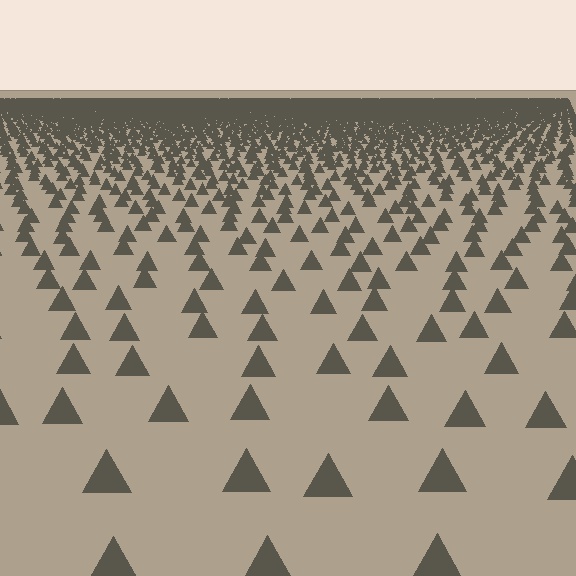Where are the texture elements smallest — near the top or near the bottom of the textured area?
Near the top.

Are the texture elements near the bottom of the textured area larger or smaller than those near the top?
Larger. Near the bottom, elements are closer to the viewer and appear at a bigger on-screen size.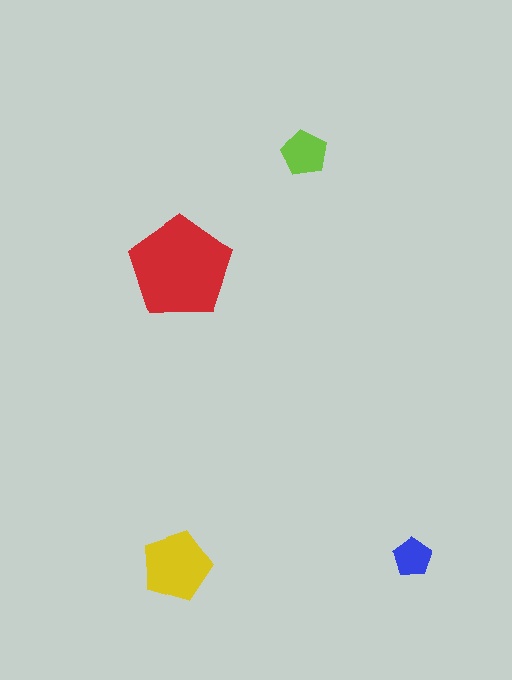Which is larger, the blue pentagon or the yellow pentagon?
The yellow one.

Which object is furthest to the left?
The yellow pentagon is leftmost.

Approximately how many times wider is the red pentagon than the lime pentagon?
About 2 times wider.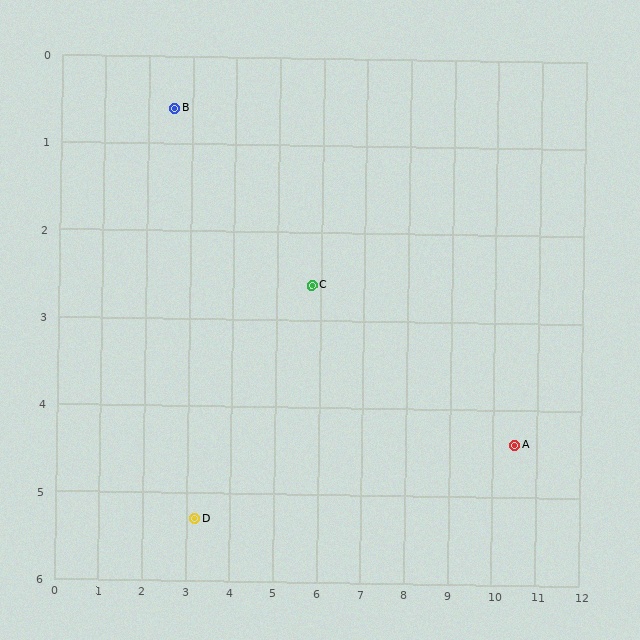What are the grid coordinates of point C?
Point C is at approximately (5.8, 2.6).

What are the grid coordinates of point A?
Point A is at approximately (10.5, 4.4).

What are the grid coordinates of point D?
Point D is at approximately (3.2, 5.3).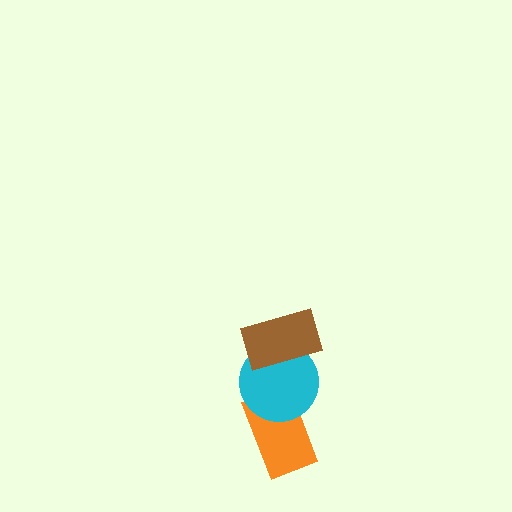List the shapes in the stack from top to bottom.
From top to bottom: the brown rectangle, the cyan circle, the orange rectangle.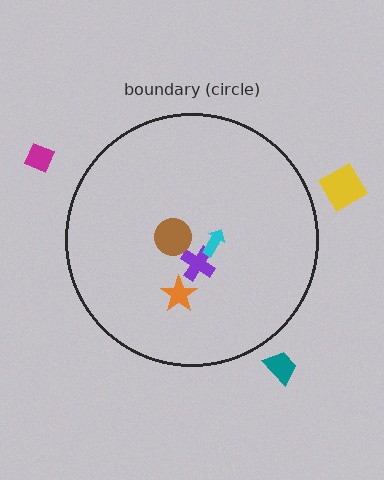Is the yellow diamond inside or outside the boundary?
Outside.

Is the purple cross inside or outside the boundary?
Inside.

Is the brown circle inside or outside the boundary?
Inside.